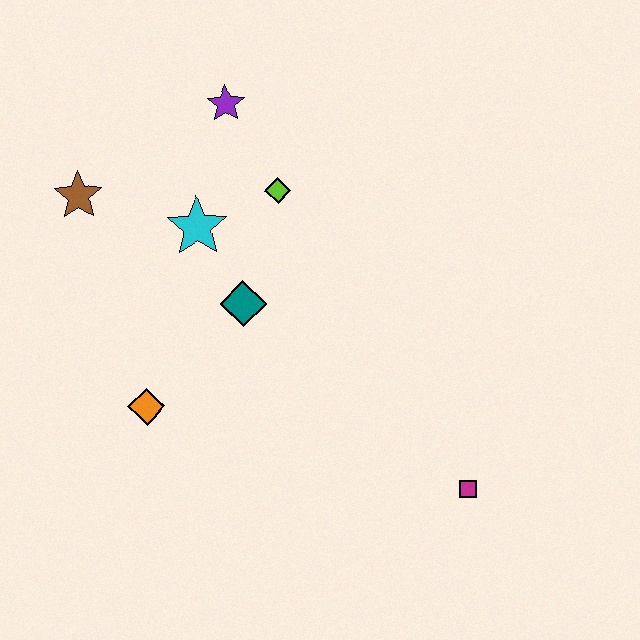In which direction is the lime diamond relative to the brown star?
The lime diamond is to the right of the brown star.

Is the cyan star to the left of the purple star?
Yes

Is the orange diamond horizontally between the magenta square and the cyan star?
No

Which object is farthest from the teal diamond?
The magenta square is farthest from the teal diamond.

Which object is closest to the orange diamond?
The teal diamond is closest to the orange diamond.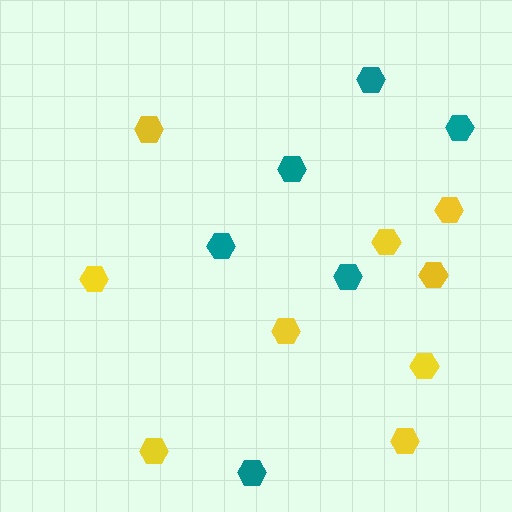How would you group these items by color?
There are 2 groups: one group of yellow hexagons (9) and one group of teal hexagons (6).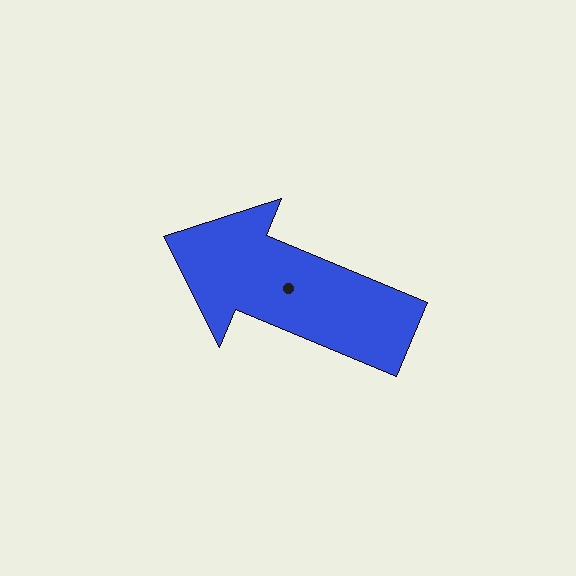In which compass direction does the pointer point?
West.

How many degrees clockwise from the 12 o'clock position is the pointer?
Approximately 292 degrees.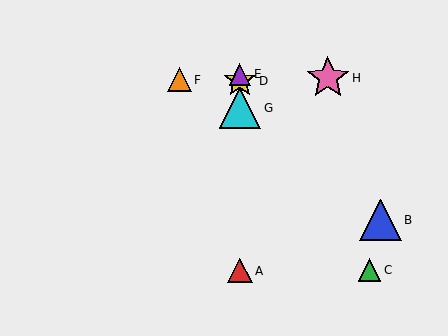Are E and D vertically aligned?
Yes, both are at x≈240.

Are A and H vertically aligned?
No, A is at x≈240 and H is at x≈328.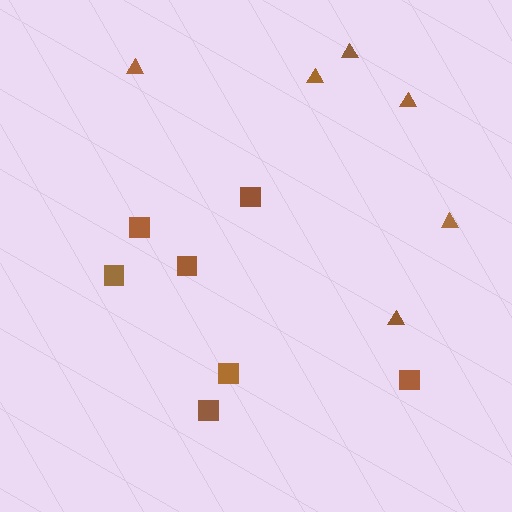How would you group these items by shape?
There are 2 groups: one group of squares (7) and one group of triangles (6).